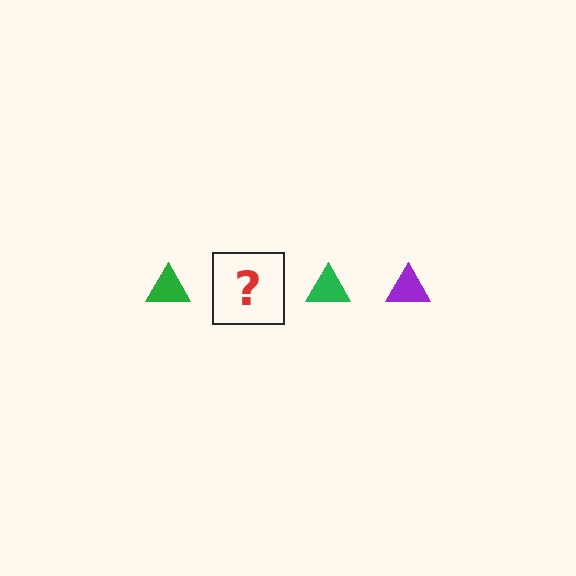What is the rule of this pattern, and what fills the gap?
The rule is that the pattern cycles through green, purple triangles. The gap should be filled with a purple triangle.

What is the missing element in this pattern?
The missing element is a purple triangle.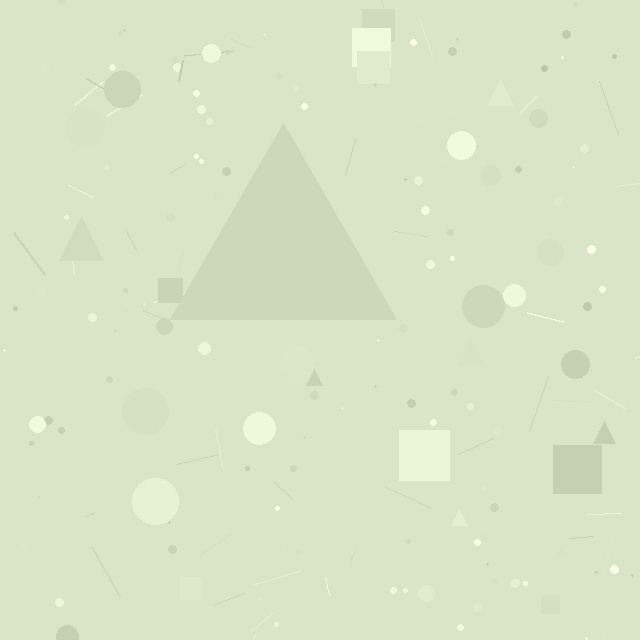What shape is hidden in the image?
A triangle is hidden in the image.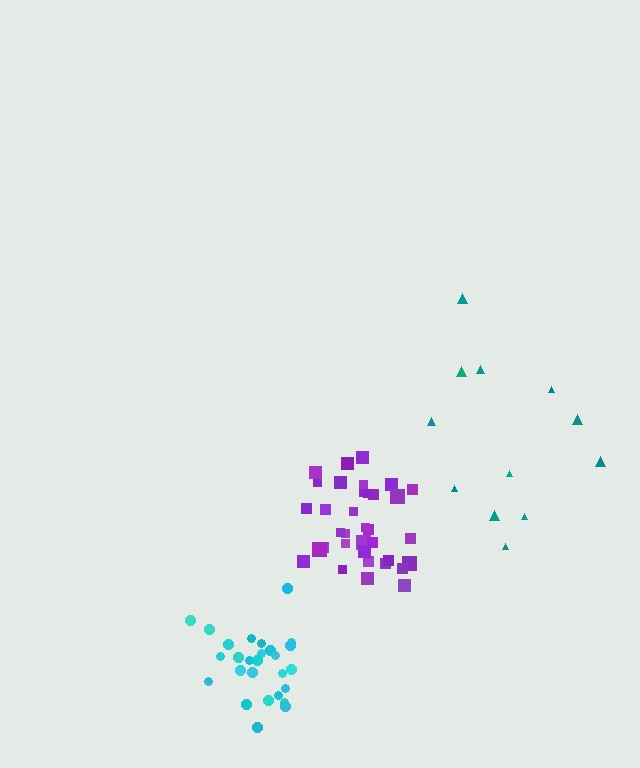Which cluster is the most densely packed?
Cyan.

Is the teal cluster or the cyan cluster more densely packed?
Cyan.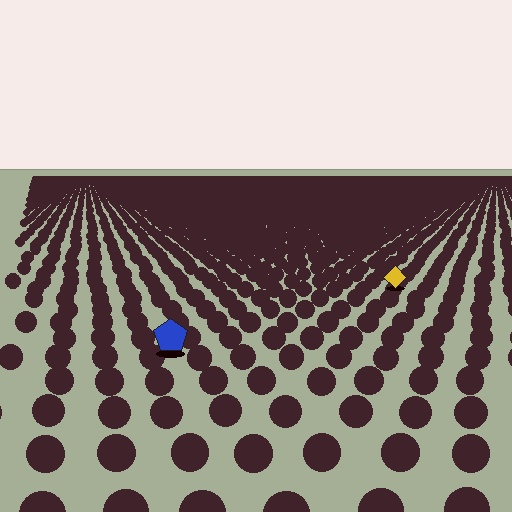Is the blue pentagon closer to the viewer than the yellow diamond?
Yes. The blue pentagon is closer — you can tell from the texture gradient: the ground texture is coarser near it.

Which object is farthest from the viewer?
The yellow diamond is farthest from the viewer. It appears smaller and the ground texture around it is denser.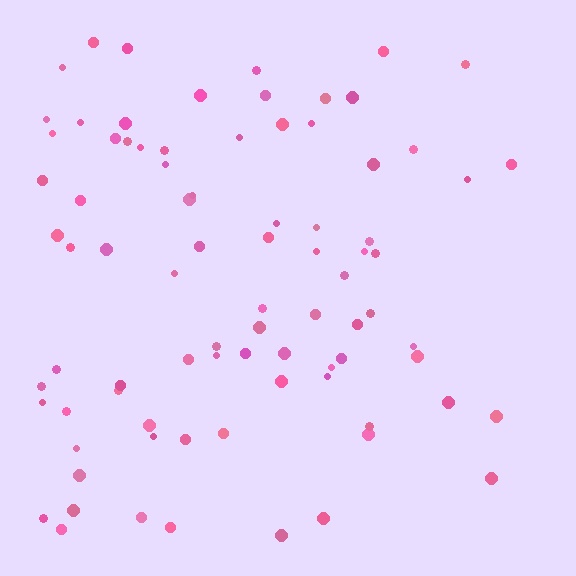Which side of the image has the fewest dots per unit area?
The right.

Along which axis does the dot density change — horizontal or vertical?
Horizontal.